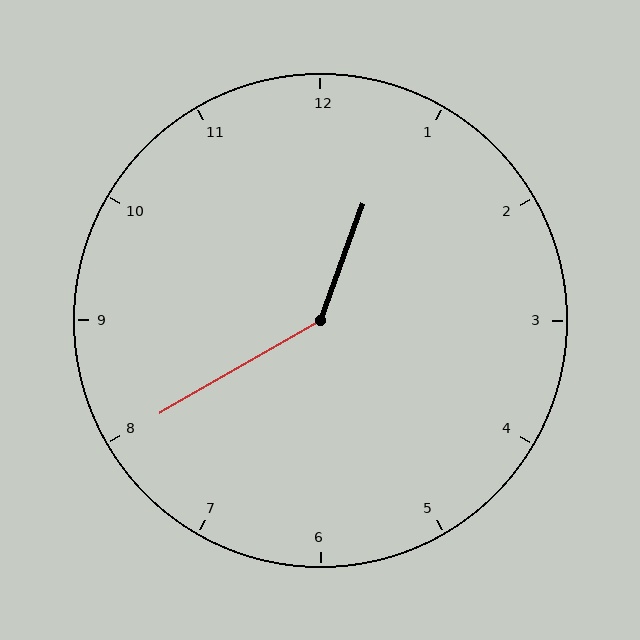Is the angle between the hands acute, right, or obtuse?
It is obtuse.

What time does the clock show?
12:40.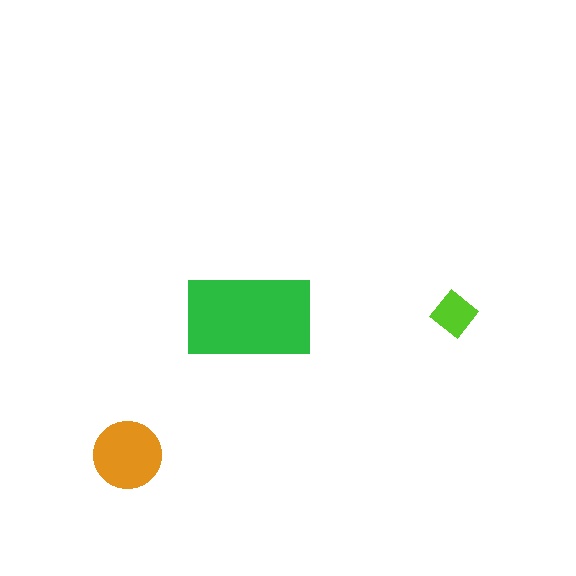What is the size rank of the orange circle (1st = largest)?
2nd.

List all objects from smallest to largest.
The lime diamond, the orange circle, the green rectangle.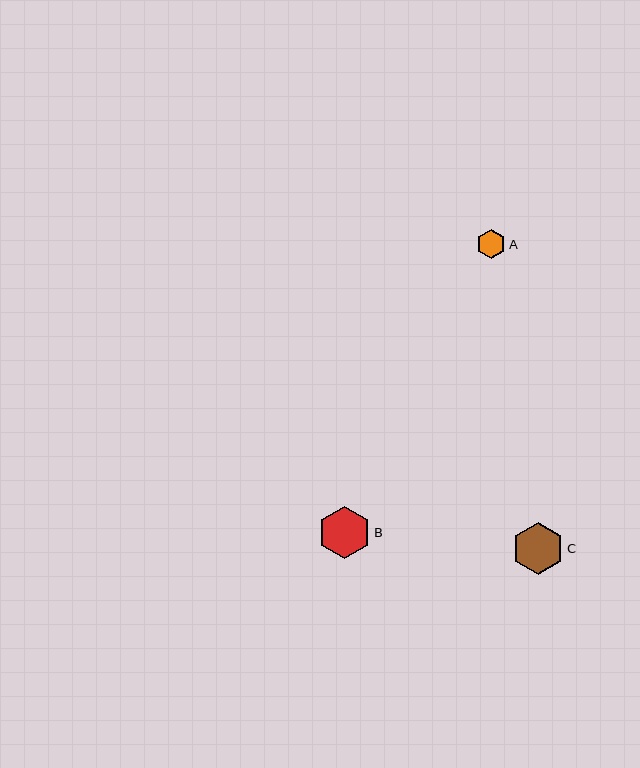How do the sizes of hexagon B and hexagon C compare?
Hexagon B and hexagon C are approximately the same size.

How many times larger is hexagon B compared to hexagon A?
Hexagon B is approximately 1.8 times the size of hexagon A.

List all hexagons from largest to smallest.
From largest to smallest: B, C, A.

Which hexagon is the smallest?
Hexagon A is the smallest with a size of approximately 29 pixels.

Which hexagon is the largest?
Hexagon B is the largest with a size of approximately 53 pixels.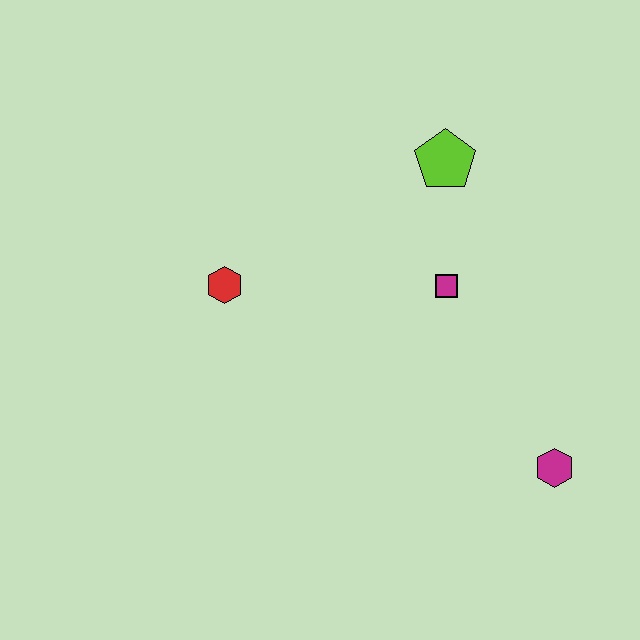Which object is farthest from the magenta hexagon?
The red hexagon is farthest from the magenta hexagon.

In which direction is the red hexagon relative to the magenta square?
The red hexagon is to the left of the magenta square.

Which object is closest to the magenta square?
The lime pentagon is closest to the magenta square.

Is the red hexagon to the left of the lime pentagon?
Yes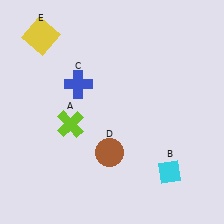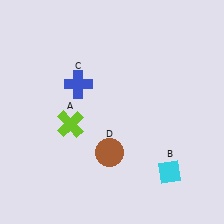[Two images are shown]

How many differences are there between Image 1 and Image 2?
There is 1 difference between the two images.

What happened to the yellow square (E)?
The yellow square (E) was removed in Image 2. It was in the top-left area of Image 1.